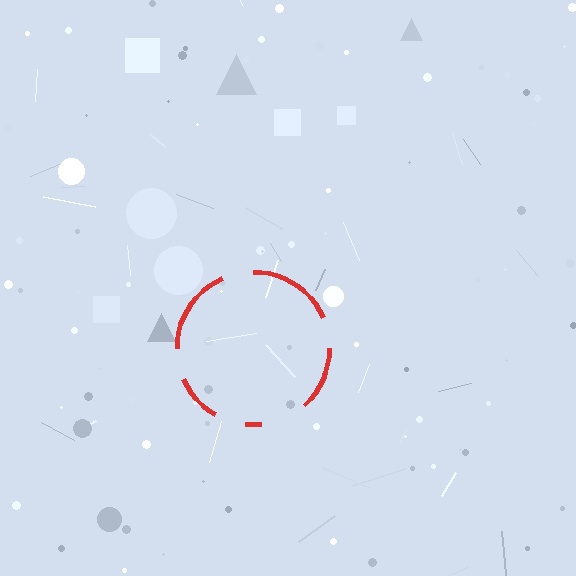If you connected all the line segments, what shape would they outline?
They would outline a circle.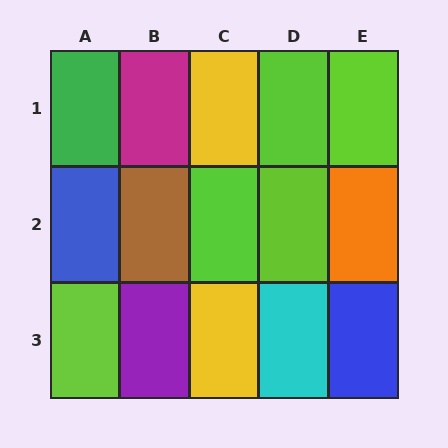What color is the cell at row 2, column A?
Blue.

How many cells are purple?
1 cell is purple.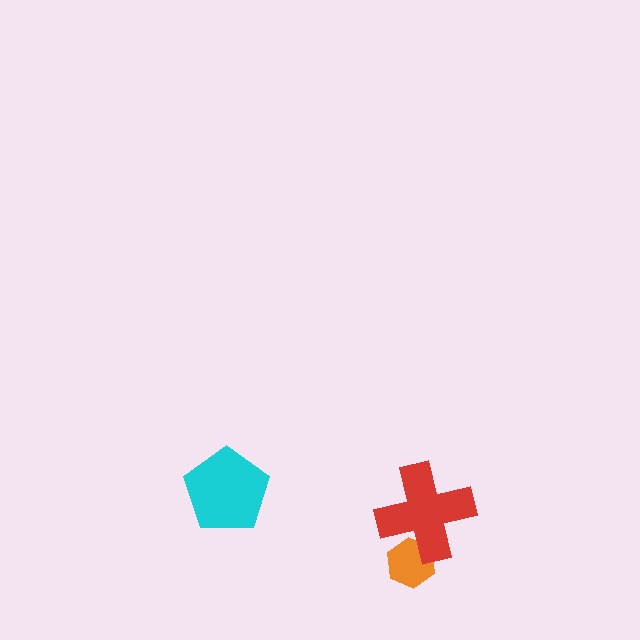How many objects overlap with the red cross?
1 object overlaps with the red cross.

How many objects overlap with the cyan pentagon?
0 objects overlap with the cyan pentagon.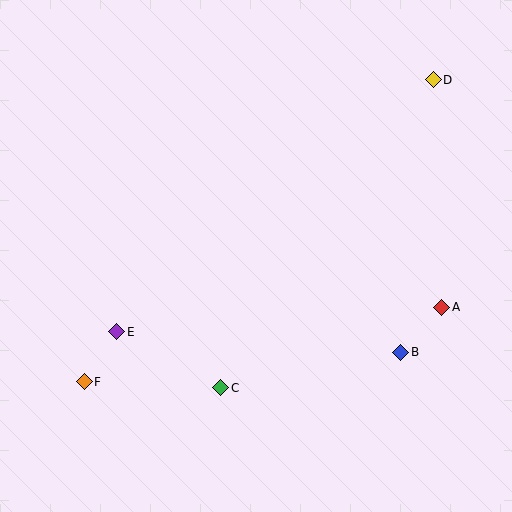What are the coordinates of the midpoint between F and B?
The midpoint between F and B is at (242, 367).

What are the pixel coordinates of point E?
Point E is at (117, 332).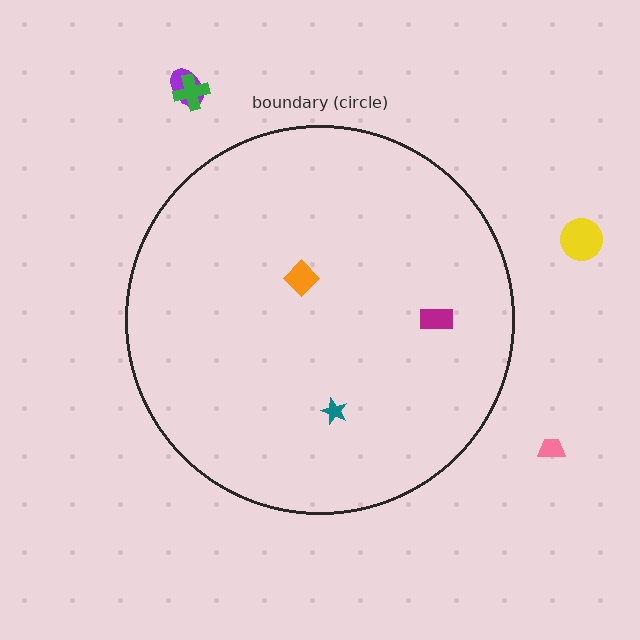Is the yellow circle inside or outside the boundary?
Outside.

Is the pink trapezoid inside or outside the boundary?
Outside.